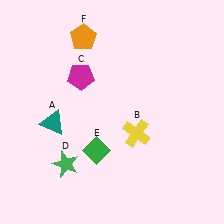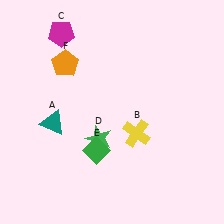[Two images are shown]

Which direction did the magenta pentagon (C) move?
The magenta pentagon (C) moved up.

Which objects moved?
The objects that moved are: the magenta pentagon (C), the green star (D), the orange pentagon (F).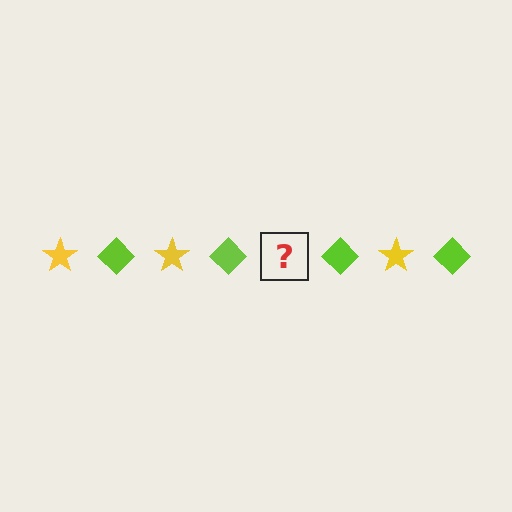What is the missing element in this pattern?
The missing element is a yellow star.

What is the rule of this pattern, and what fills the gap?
The rule is that the pattern alternates between yellow star and lime diamond. The gap should be filled with a yellow star.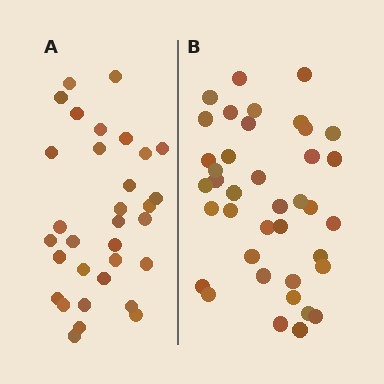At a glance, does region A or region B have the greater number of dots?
Region B (the right region) has more dots.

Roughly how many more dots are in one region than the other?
Region B has roughly 8 or so more dots than region A.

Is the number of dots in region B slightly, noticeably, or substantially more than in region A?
Region B has only slightly more — the two regions are fairly close. The ratio is roughly 1.2 to 1.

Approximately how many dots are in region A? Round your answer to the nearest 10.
About 30 dots. (The exact count is 32, which rounds to 30.)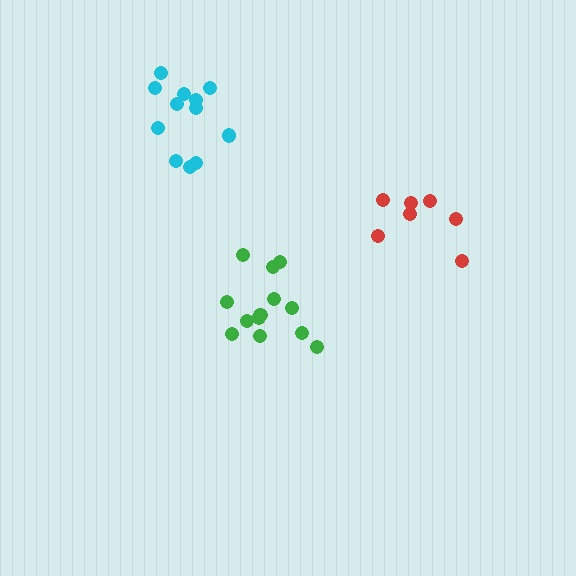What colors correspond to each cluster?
The clusters are colored: green, red, cyan.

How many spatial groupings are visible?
There are 3 spatial groupings.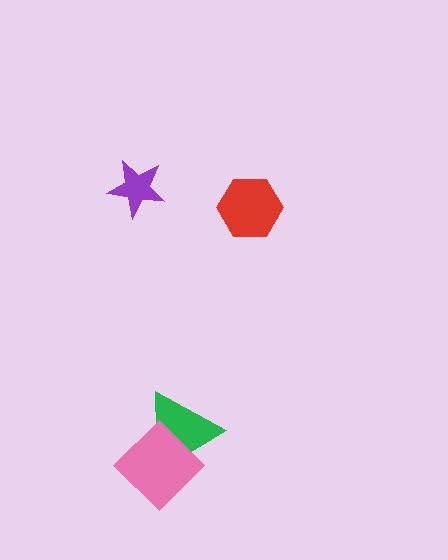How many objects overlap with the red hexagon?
0 objects overlap with the red hexagon.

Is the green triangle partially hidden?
Yes, it is partially covered by another shape.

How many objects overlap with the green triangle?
1 object overlaps with the green triangle.